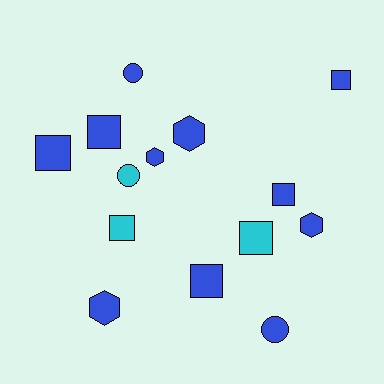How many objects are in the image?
There are 14 objects.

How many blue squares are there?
There are 5 blue squares.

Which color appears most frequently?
Blue, with 11 objects.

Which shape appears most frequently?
Square, with 7 objects.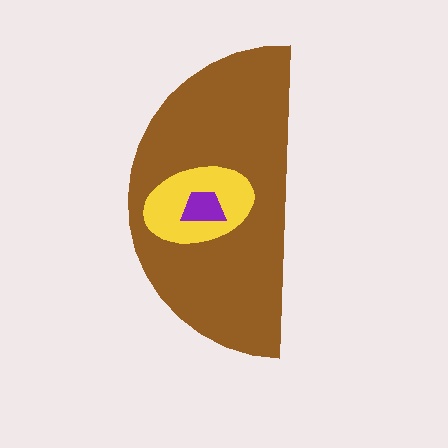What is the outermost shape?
The brown semicircle.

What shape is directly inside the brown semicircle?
The yellow ellipse.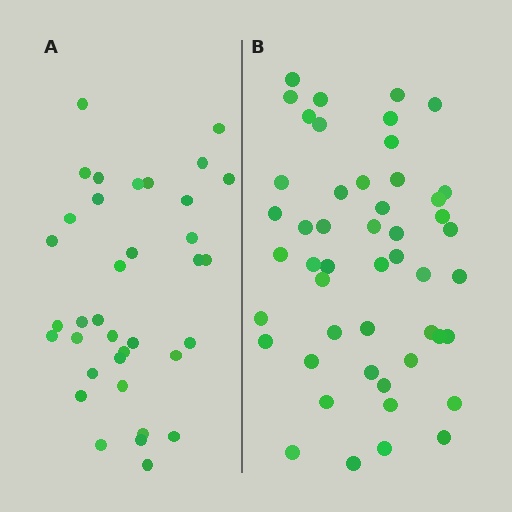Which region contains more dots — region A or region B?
Region B (the right region) has more dots.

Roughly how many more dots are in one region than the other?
Region B has approximately 15 more dots than region A.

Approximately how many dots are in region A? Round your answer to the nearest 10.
About 40 dots. (The exact count is 36, which rounds to 40.)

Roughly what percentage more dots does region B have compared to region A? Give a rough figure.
About 35% more.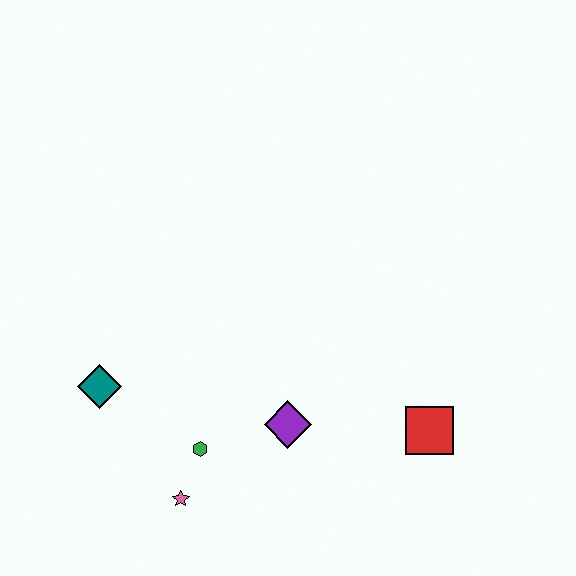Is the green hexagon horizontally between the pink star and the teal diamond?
No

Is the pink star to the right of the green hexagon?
No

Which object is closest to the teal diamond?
The green hexagon is closest to the teal diamond.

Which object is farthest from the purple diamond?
The teal diamond is farthest from the purple diamond.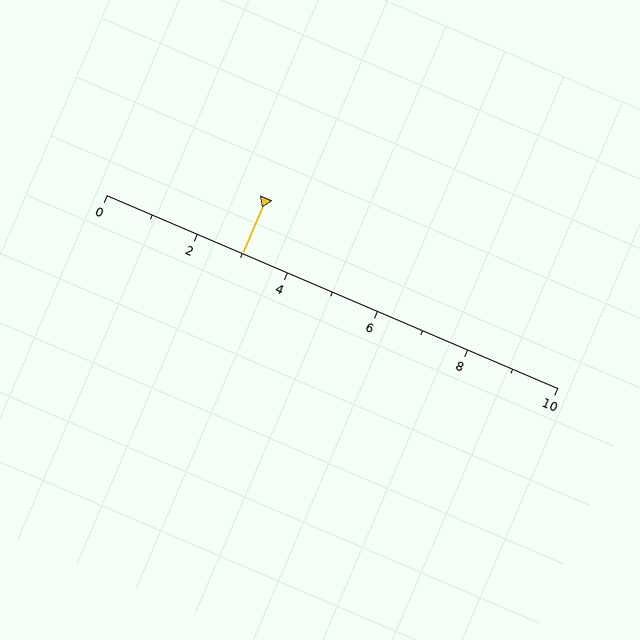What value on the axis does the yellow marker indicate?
The marker indicates approximately 3.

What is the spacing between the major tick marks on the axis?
The major ticks are spaced 2 apart.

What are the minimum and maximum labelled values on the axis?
The axis runs from 0 to 10.